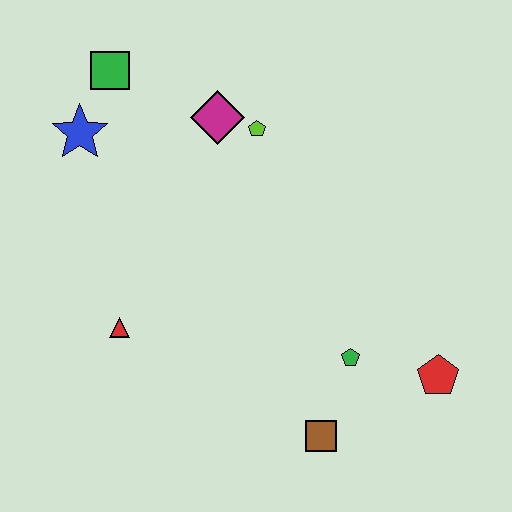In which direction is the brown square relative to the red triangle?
The brown square is to the right of the red triangle.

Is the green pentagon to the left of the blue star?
No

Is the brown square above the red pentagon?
No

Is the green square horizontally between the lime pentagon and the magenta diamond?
No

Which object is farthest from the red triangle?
The red pentagon is farthest from the red triangle.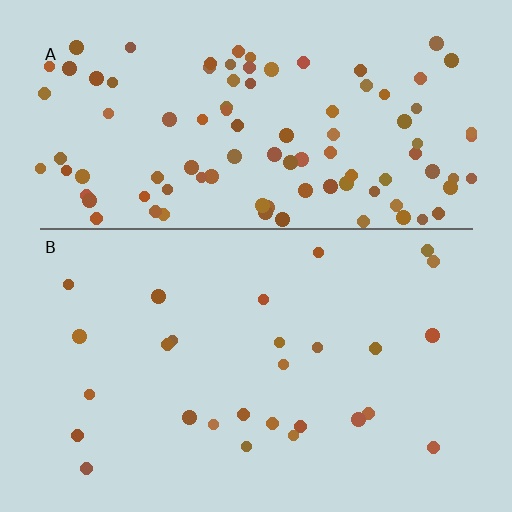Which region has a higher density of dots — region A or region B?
A (the top).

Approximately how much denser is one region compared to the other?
Approximately 3.7× — region A over region B.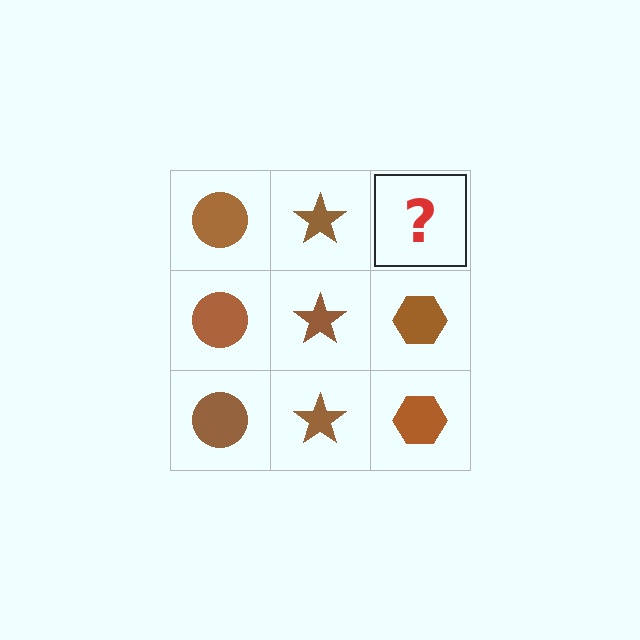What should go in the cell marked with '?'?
The missing cell should contain a brown hexagon.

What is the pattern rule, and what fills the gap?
The rule is that each column has a consistent shape. The gap should be filled with a brown hexagon.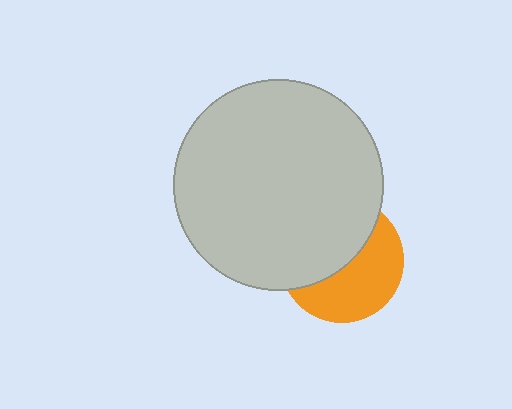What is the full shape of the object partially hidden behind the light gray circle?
The partially hidden object is an orange circle.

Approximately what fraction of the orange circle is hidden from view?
Roughly 51% of the orange circle is hidden behind the light gray circle.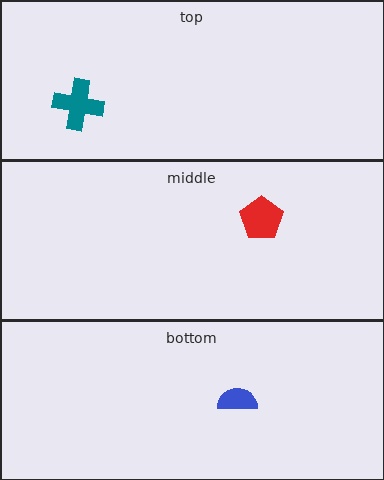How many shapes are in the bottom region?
1.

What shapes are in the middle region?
The red pentagon.